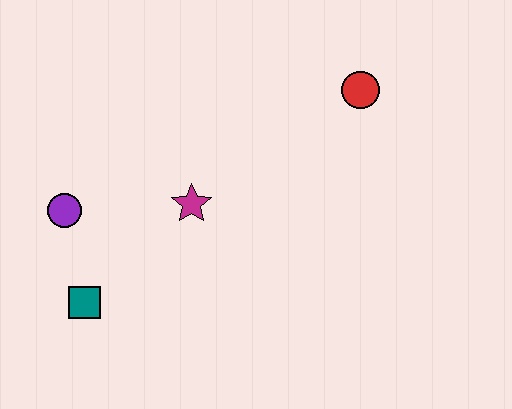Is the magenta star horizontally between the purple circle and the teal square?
No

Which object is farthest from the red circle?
The teal square is farthest from the red circle.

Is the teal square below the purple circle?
Yes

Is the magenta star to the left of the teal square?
No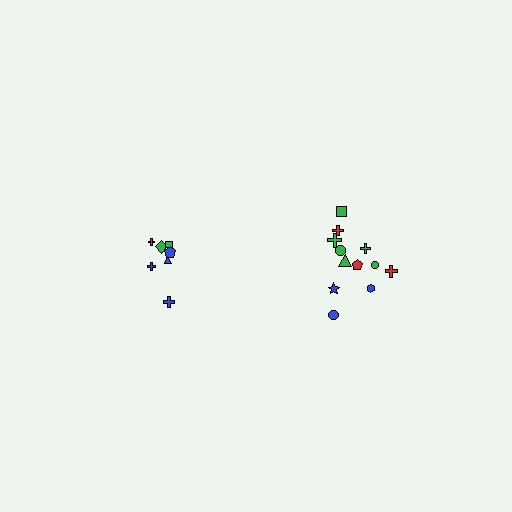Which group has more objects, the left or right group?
The right group.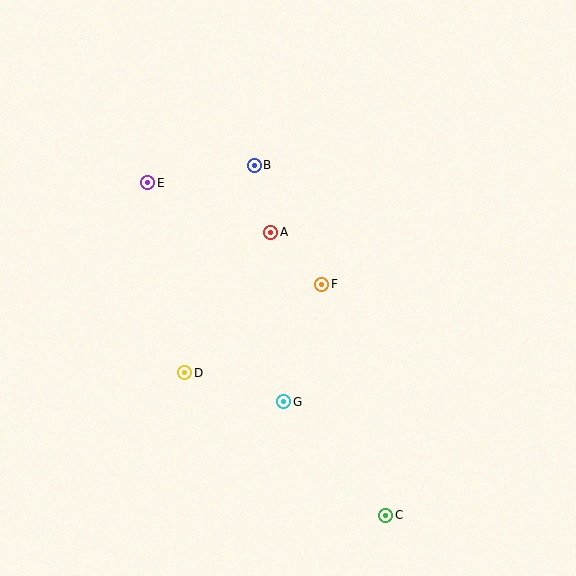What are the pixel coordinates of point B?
Point B is at (254, 165).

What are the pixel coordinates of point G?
Point G is at (284, 402).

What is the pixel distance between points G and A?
The distance between G and A is 170 pixels.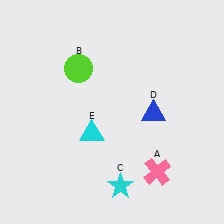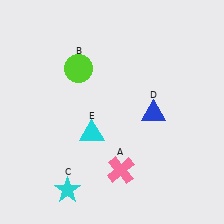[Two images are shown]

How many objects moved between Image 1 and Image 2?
2 objects moved between the two images.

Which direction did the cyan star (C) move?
The cyan star (C) moved left.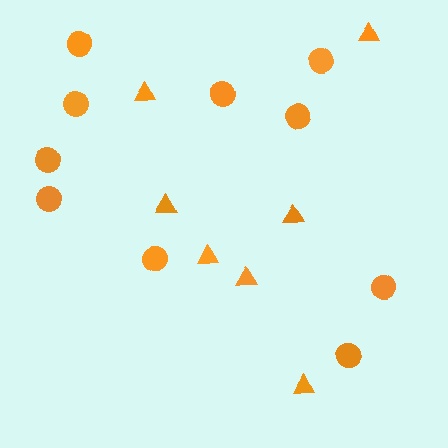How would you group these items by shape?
There are 2 groups: one group of circles (10) and one group of triangles (7).